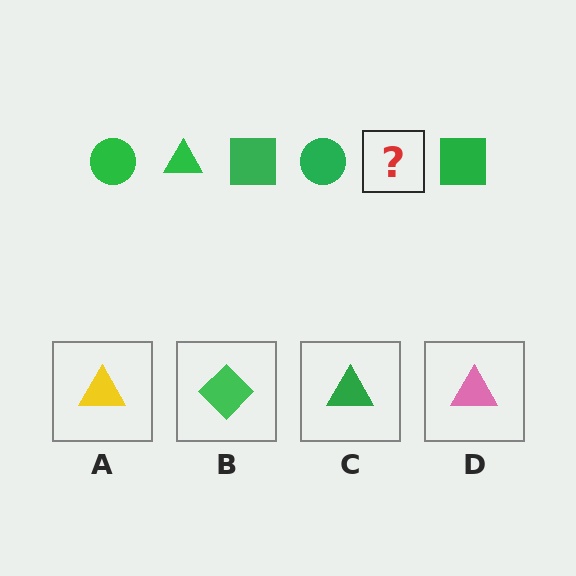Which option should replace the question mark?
Option C.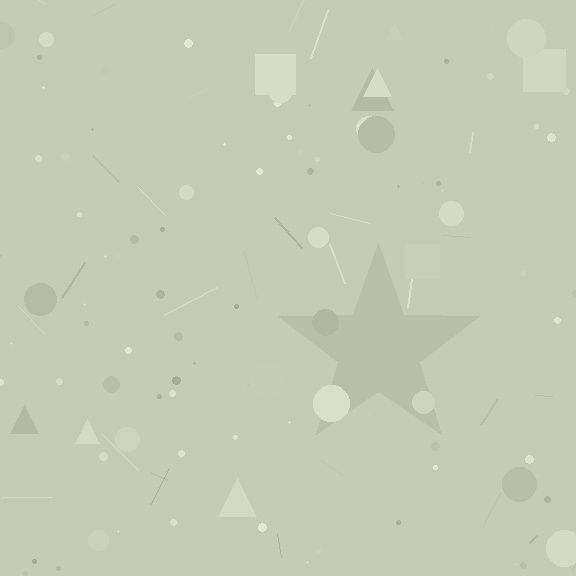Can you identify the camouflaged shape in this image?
The camouflaged shape is a star.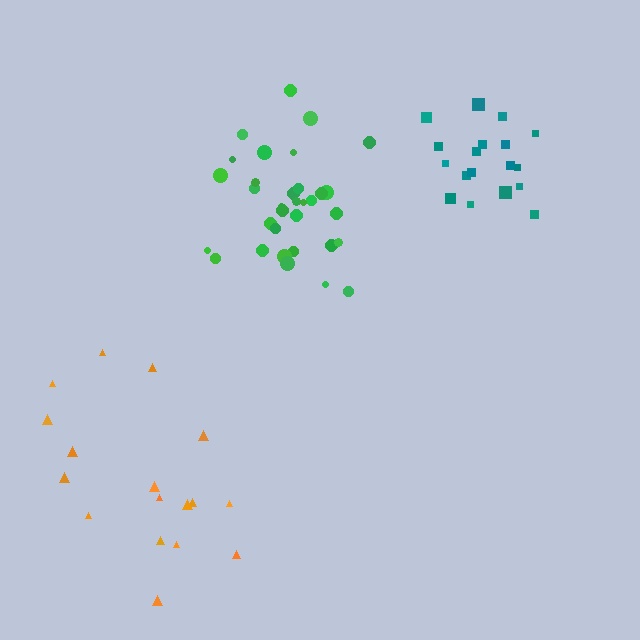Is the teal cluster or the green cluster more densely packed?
Green.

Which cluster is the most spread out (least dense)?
Orange.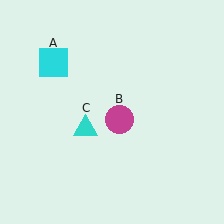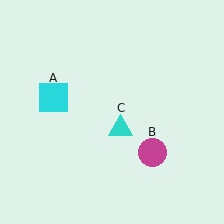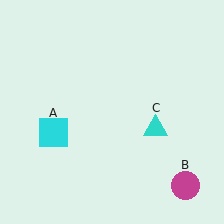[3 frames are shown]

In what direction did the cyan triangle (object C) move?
The cyan triangle (object C) moved right.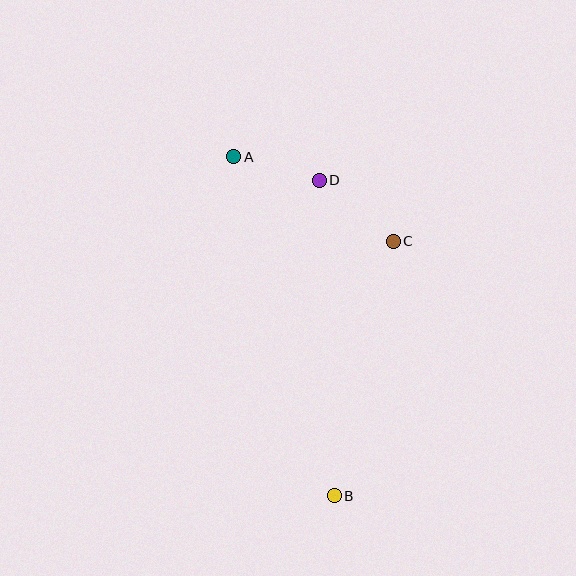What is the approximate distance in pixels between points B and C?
The distance between B and C is approximately 261 pixels.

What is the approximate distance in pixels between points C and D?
The distance between C and D is approximately 96 pixels.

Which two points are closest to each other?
Points A and D are closest to each other.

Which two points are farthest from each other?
Points A and B are farthest from each other.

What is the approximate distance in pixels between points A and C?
The distance between A and C is approximately 180 pixels.